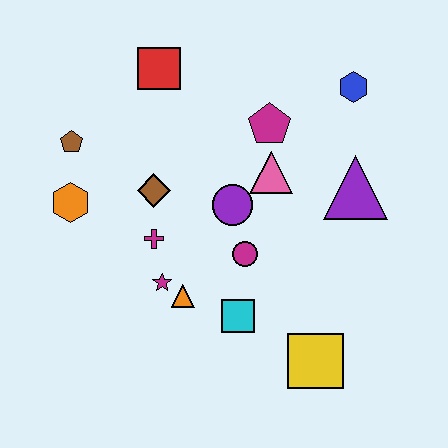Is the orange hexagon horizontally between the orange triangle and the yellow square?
No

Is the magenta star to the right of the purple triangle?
No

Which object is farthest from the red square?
The yellow square is farthest from the red square.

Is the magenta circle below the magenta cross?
Yes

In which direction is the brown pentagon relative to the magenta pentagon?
The brown pentagon is to the left of the magenta pentagon.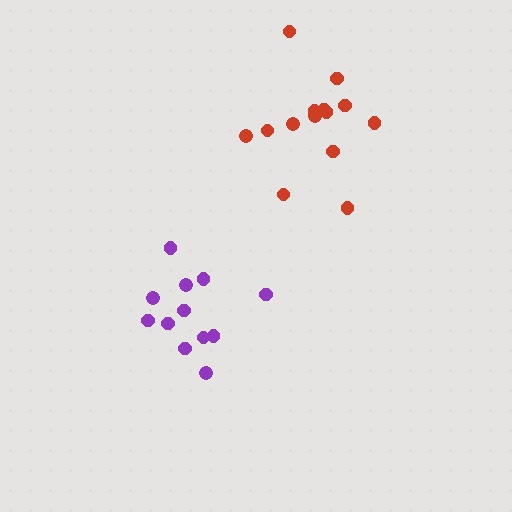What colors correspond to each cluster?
The clusters are colored: red, purple.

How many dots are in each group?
Group 1: 14 dots, Group 2: 12 dots (26 total).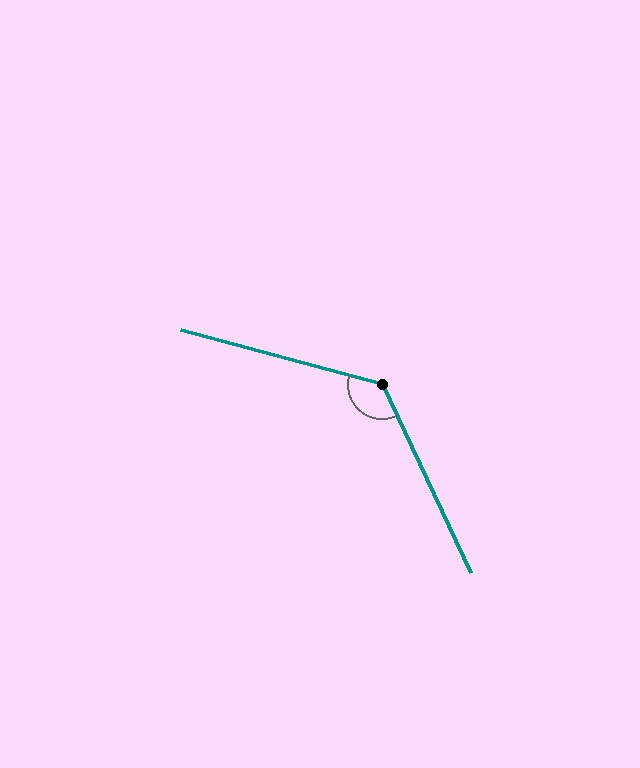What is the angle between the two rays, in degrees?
Approximately 130 degrees.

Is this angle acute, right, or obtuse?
It is obtuse.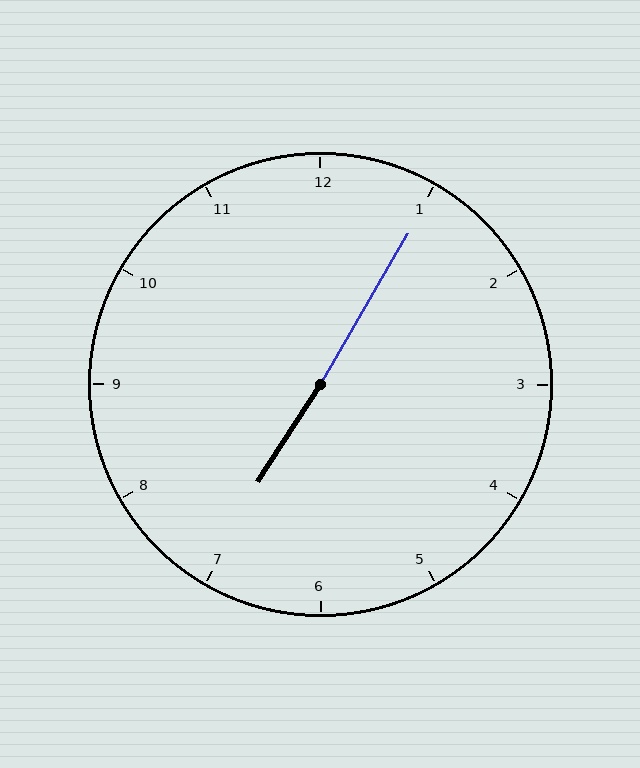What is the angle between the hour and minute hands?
Approximately 178 degrees.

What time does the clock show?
7:05.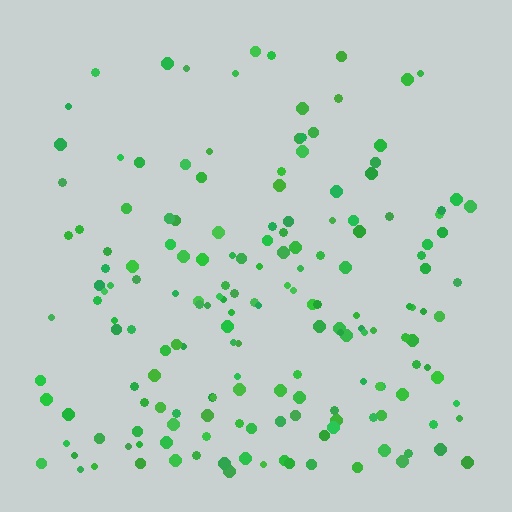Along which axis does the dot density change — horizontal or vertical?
Vertical.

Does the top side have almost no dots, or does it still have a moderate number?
Still a moderate number, just noticeably fewer than the bottom.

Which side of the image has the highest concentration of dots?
The bottom.